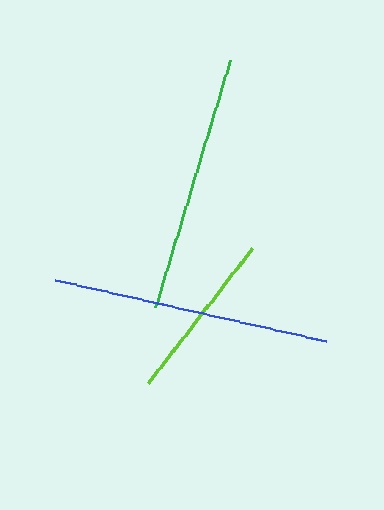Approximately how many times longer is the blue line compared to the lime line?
The blue line is approximately 1.6 times the length of the lime line.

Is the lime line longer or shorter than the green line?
The green line is longer than the lime line.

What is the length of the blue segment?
The blue segment is approximately 278 pixels long.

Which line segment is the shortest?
The lime line is the shortest at approximately 171 pixels.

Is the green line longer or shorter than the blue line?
The blue line is longer than the green line.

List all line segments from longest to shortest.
From longest to shortest: blue, green, lime.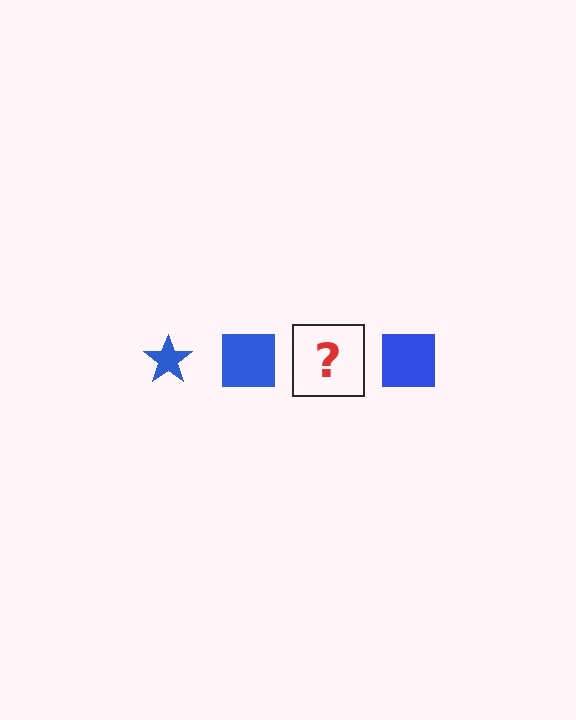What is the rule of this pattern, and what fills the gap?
The rule is that the pattern cycles through star, square shapes in blue. The gap should be filled with a blue star.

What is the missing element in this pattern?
The missing element is a blue star.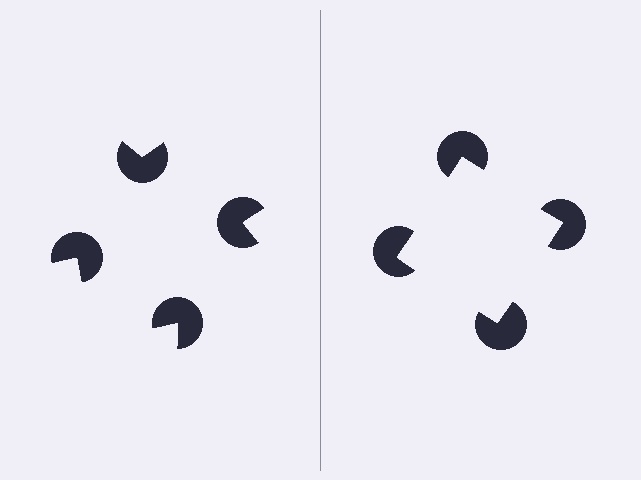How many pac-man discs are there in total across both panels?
8 — 4 on each side.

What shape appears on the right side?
An illusory square.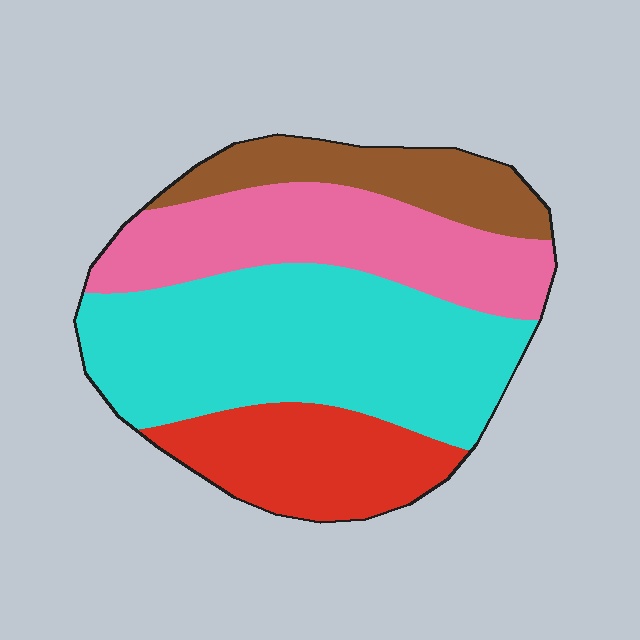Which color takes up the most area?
Cyan, at roughly 40%.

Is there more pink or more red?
Pink.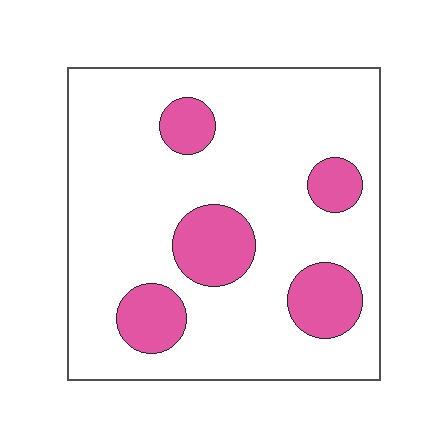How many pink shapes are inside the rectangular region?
5.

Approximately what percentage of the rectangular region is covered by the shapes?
Approximately 20%.